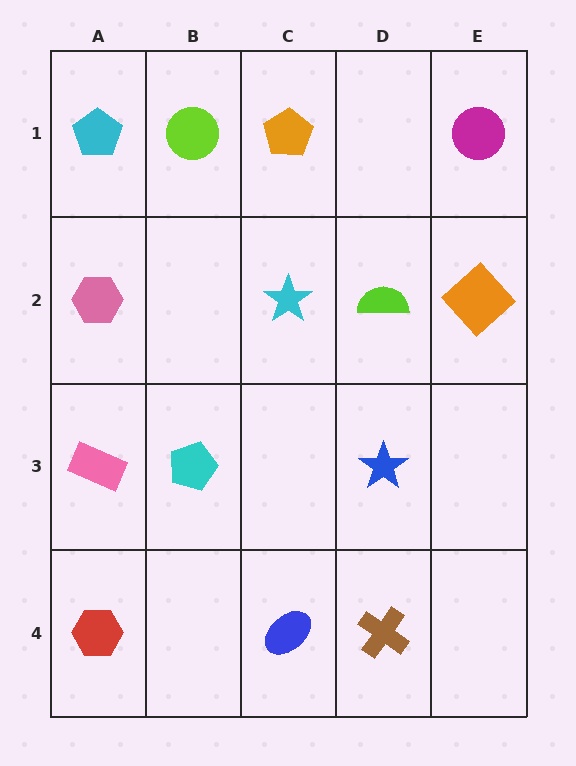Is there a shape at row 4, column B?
No, that cell is empty.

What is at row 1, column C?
An orange pentagon.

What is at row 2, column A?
A pink hexagon.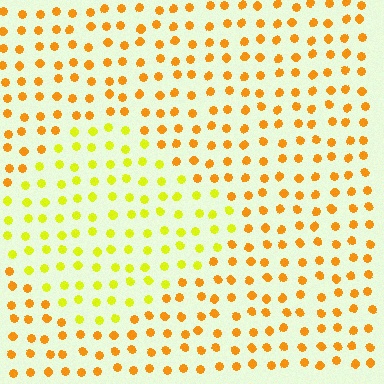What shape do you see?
I see a diamond.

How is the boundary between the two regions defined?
The boundary is defined purely by a slight shift in hue (about 33 degrees). Spacing, size, and orientation are identical on both sides.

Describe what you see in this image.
The image is filled with small orange elements in a uniform arrangement. A diamond-shaped region is visible where the elements are tinted to a slightly different hue, forming a subtle color boundary.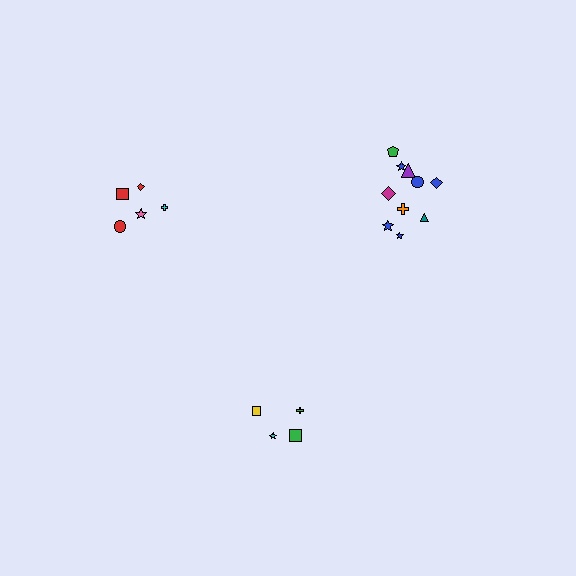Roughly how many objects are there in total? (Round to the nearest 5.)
Roughly 20 objects in total.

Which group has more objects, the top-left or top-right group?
The top-right group.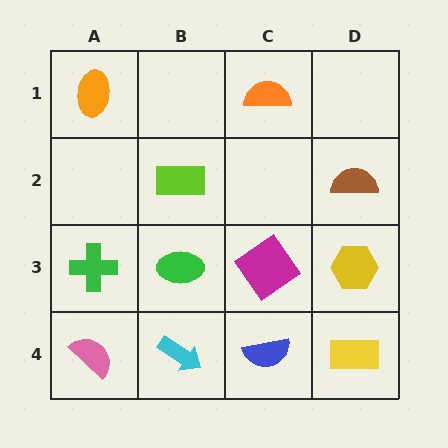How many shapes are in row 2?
2 shapes.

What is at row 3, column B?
A green ellipse.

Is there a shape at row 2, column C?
No, that cell is empty.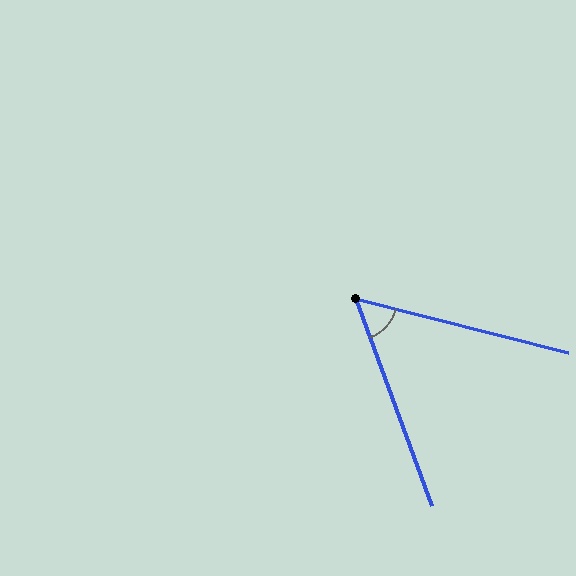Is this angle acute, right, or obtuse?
It is acute.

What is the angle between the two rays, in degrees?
Approximately 56 degrees.